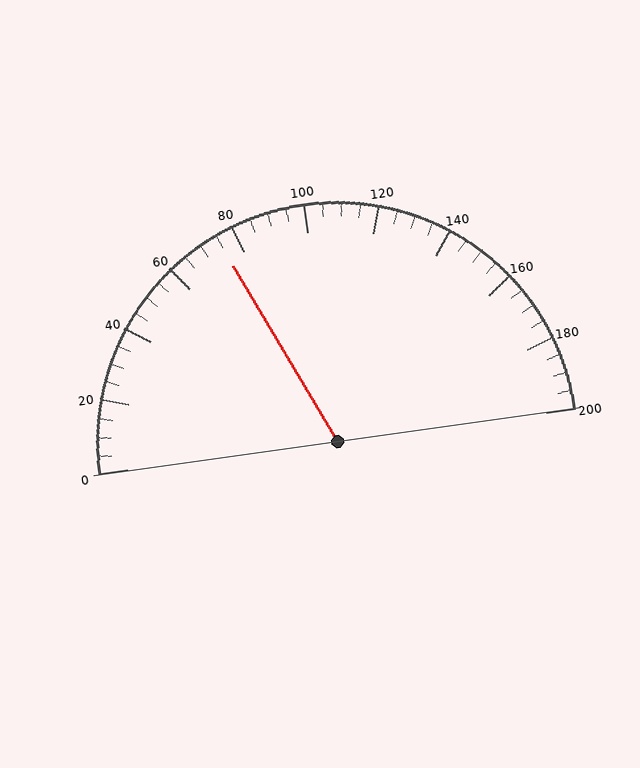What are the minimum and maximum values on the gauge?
The gauge ranges from 0 to 200.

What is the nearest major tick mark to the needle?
The nearest major tick mark is 80.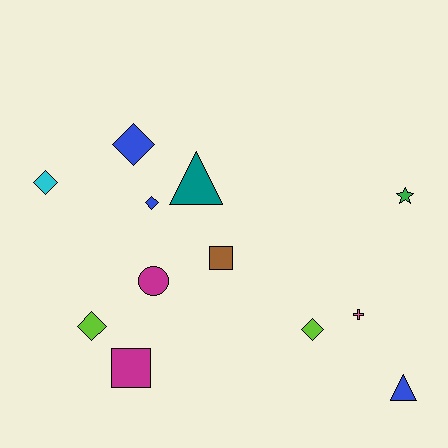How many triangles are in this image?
There are 2 triangles.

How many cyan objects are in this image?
There is 1 cyan object.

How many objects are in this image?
There are 12 objects.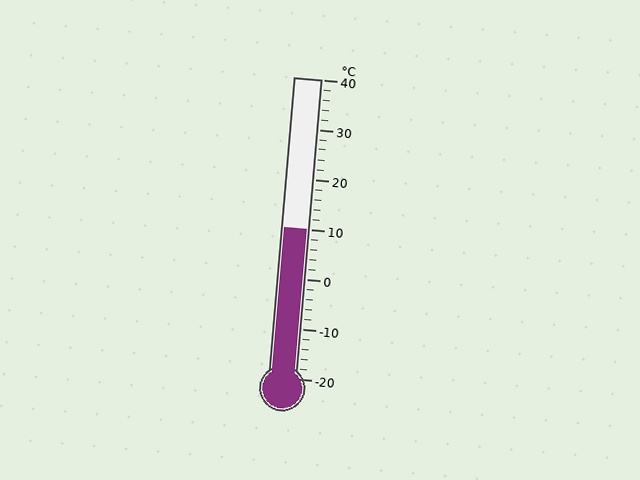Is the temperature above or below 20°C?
The temperature is below 20°C.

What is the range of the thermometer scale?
The thermometer scale ranges from -20°C to 40°C.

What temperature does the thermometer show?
The thermometer shows approximately 10°C.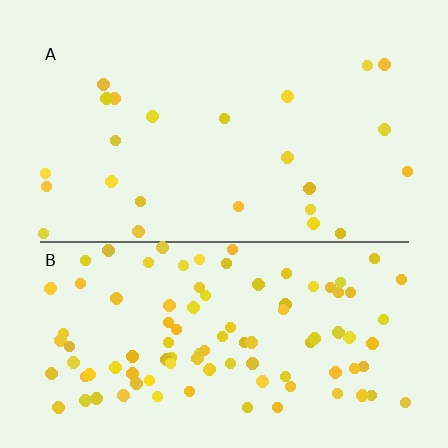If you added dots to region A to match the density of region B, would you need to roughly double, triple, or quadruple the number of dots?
Approximately quadruple.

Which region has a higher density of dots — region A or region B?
B (the bottom).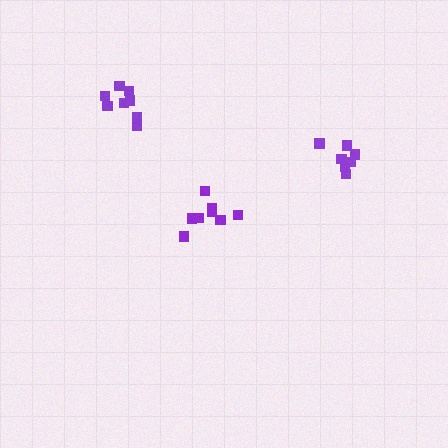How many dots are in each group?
Group 1: 8 dots, Group 2: 8 dots, Group 3: 7 dots (23 total).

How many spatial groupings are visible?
There are 3 spatial groupings.